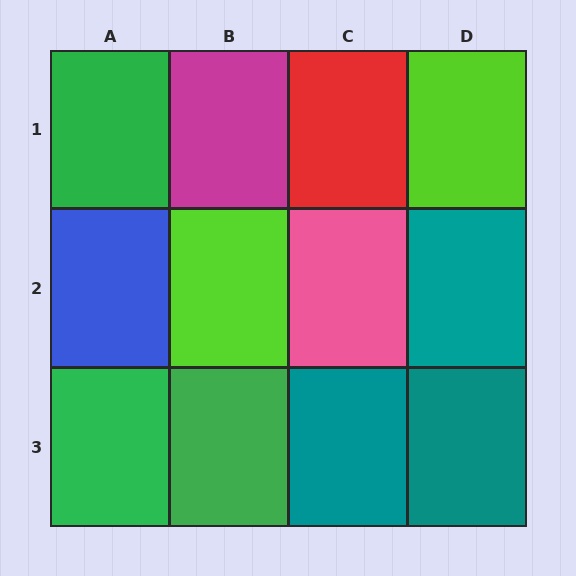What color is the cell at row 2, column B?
Lime.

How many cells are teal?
3 cells are teal.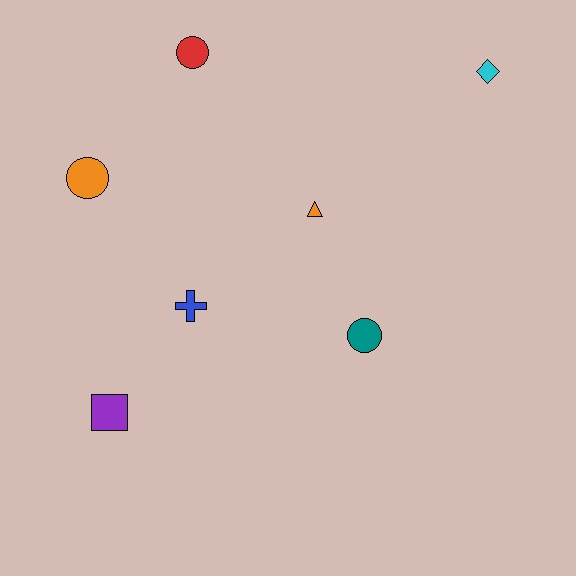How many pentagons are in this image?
There are no pentagons.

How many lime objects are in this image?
There are no lime objects.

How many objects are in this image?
There are 7 objects.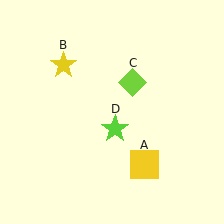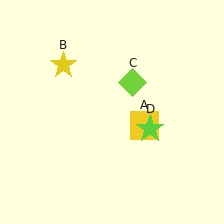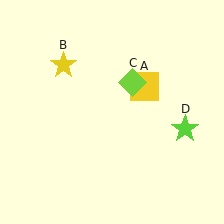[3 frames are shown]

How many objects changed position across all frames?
2 objects changed position: yellow square (object A), lime star (object D).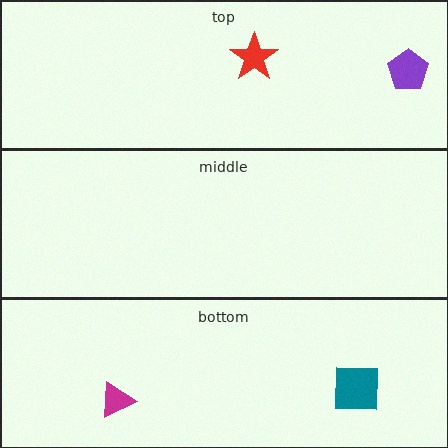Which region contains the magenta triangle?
The bottom region.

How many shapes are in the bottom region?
2.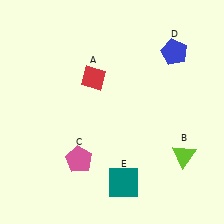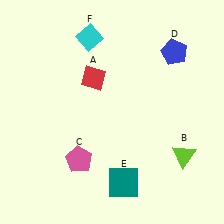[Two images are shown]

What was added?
A cyan diamond (F) was added in Image 2.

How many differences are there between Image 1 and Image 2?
There is 1 difference between the two images.